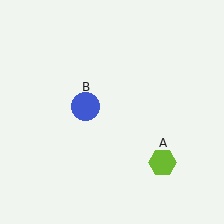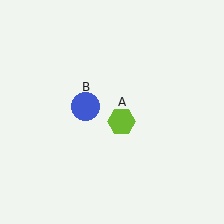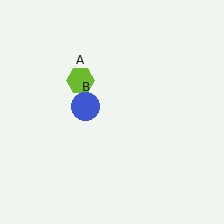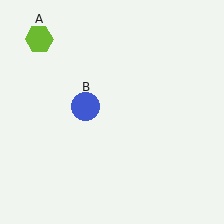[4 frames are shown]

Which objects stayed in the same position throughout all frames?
Blue circle (object B) remained stationary.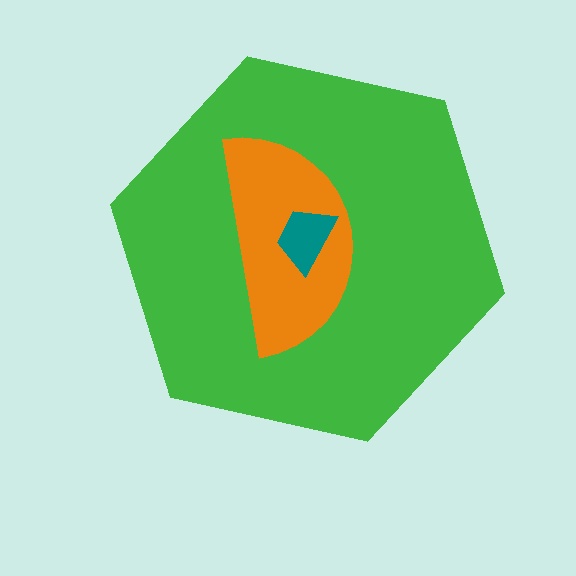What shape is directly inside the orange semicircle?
The teal trapezoid.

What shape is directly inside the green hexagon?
The orange semicircle.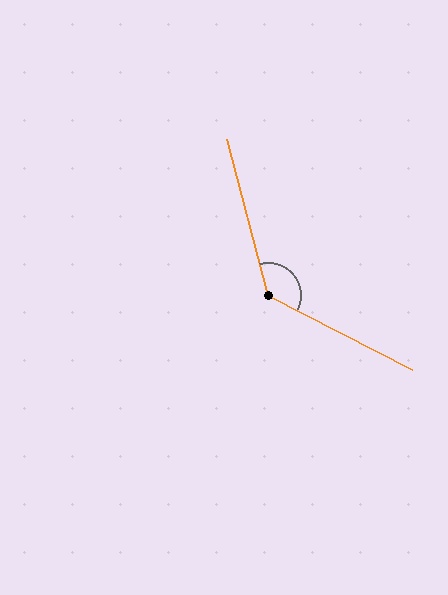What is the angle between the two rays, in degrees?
Approximately 132 degrees.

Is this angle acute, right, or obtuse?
It is obtuse.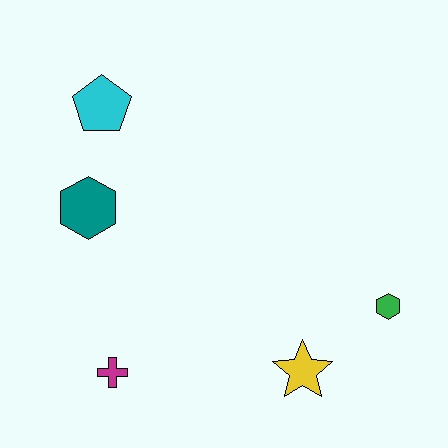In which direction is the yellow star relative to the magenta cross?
The yellow star is to the right of the magenta cross.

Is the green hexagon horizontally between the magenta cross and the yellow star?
No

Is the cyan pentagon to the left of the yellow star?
Yes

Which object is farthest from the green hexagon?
The cyan pentagon is farthest from the green hexagon.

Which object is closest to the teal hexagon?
The cyan pentagon is closest to the teal hexagon.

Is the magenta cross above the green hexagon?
No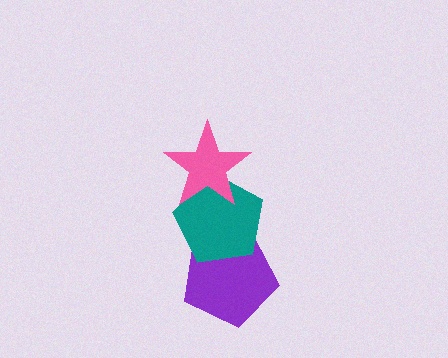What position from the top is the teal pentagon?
The teal pentagon is 2nd from the top.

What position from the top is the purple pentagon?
The purple pentagon is 3rd from the top.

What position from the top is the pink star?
The pink star is 1st from the top.